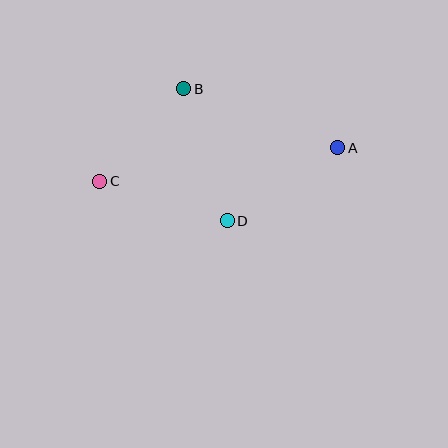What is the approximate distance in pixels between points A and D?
The distance between A and D is approximately 132 pixels.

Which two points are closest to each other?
Points B and C are closest to each other.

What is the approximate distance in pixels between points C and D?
The distance between C and D is approximately 133 pixels.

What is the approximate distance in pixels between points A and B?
The distance between A and B is approximately 165 pixels.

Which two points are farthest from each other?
Points A and C are farthest from each other.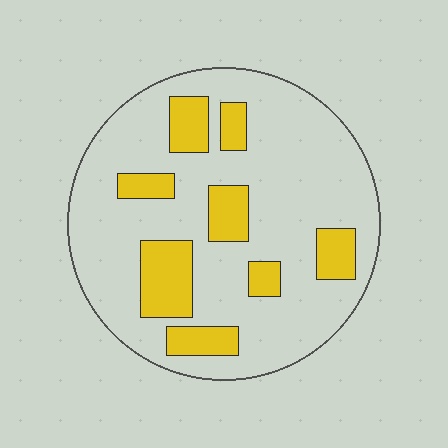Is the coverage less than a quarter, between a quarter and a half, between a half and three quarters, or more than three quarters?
Less than a quarter.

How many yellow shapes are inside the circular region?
8.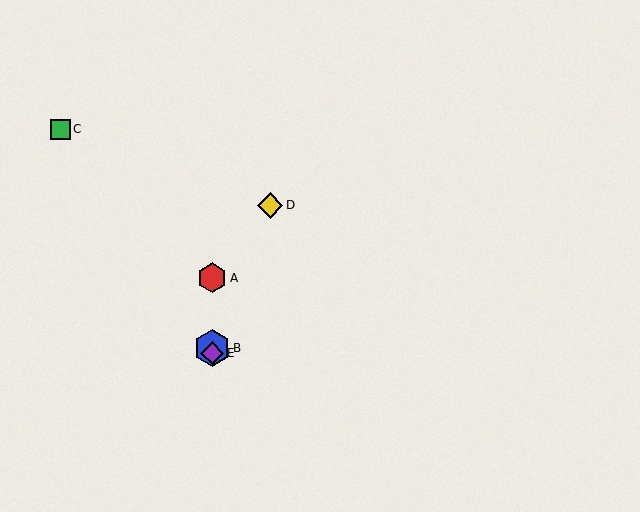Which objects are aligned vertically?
Objects A, B, E are aligned vertically.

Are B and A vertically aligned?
Yes, both are at x≈212.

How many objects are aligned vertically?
3 objects (A, B, E) are aligned vertically.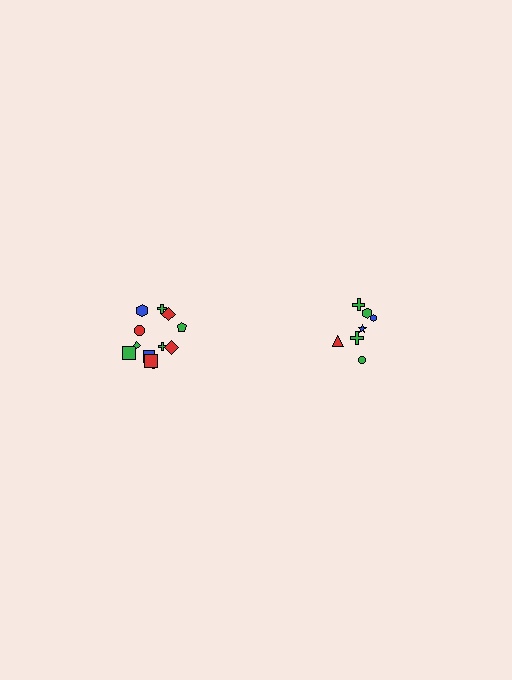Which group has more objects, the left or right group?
The left group.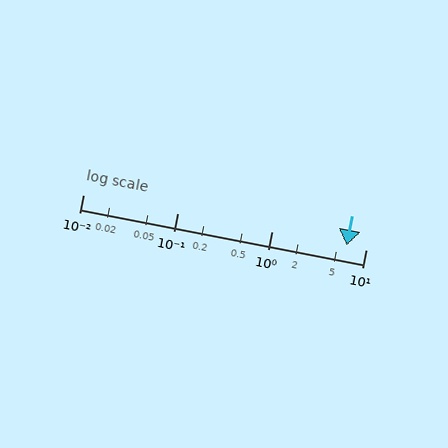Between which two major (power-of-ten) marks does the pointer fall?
The pointer is between 1 and 10.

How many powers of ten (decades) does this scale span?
The scale spans 3 decades, from 0.01 to 10.